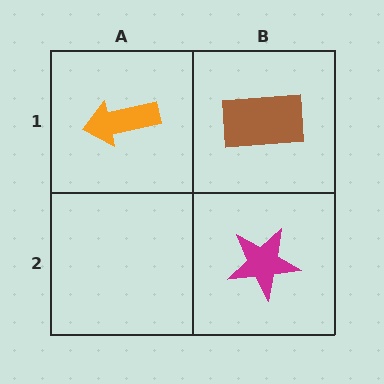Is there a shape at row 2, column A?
No, that cell is empty.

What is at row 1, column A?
An orange arrow.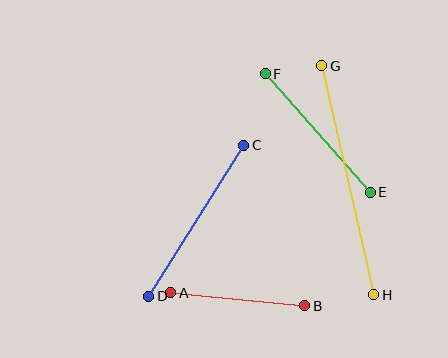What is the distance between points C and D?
The distance is approximately 178 pixels.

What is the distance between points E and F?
The distance is approximately 158 pixels.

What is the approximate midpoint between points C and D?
The midpoint is at approximately (196, 221) pixels.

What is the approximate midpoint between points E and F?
The midpoint is at approximately (318, 133) pixels.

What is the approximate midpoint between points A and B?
The midpoint is at approximately (238, 299) pixels.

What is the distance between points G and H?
The distance is approximately 235 pixels.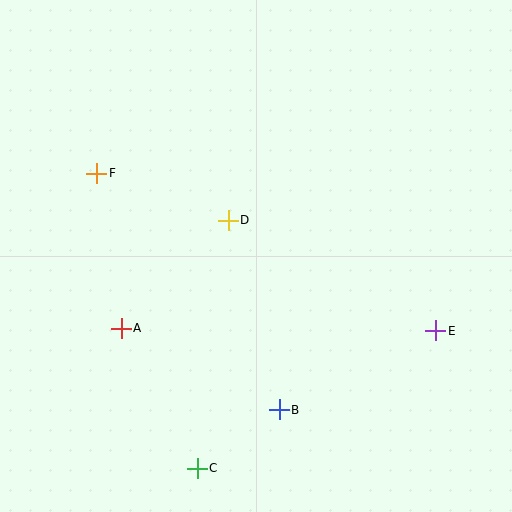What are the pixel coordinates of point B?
Point B is at (279, 410).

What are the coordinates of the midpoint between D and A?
The midpoint between D and A is at (175, 274).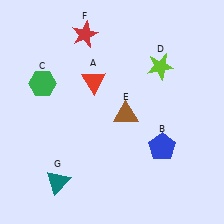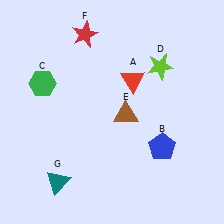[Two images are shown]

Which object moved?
The red triangle (A) moved right.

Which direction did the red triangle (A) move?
The red triangle (A) moved right.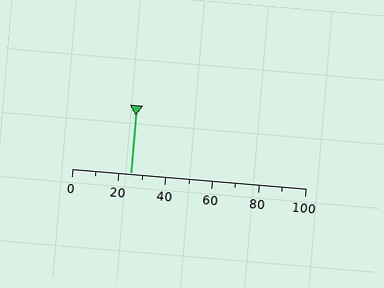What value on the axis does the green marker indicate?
The marker indicates approximately 25.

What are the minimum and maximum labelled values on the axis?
The axis runs from 0 to 100.